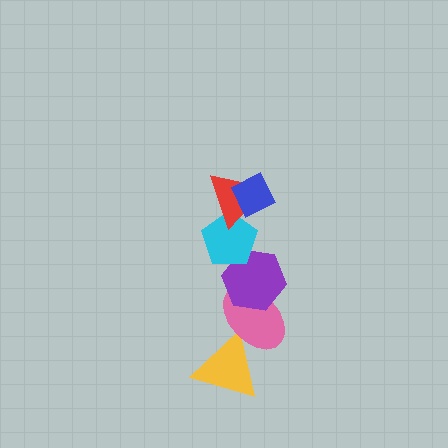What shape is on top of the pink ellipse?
The purple hexagon is on top of the pink ellipse.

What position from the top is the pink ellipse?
The pink ellipse is 5th from the top.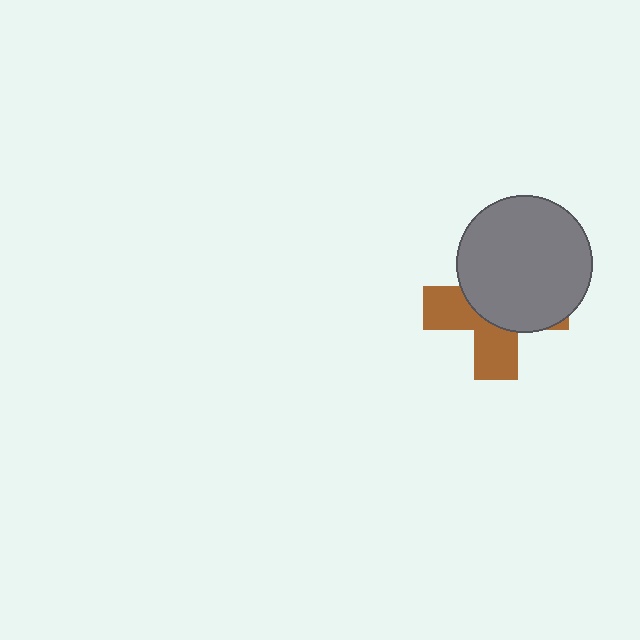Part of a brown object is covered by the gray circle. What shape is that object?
It is a cross.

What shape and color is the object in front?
The object in front is a gray circle.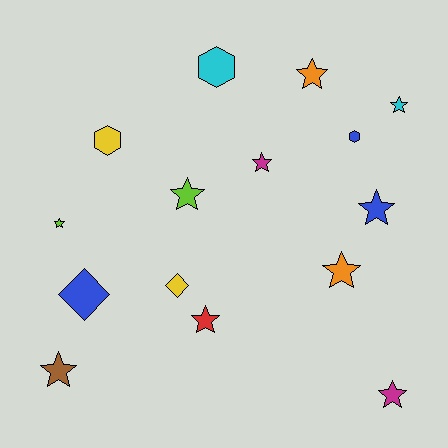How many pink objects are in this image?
There are no pink objects.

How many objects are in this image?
There are 15 objects.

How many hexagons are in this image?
There are 3 hexagons.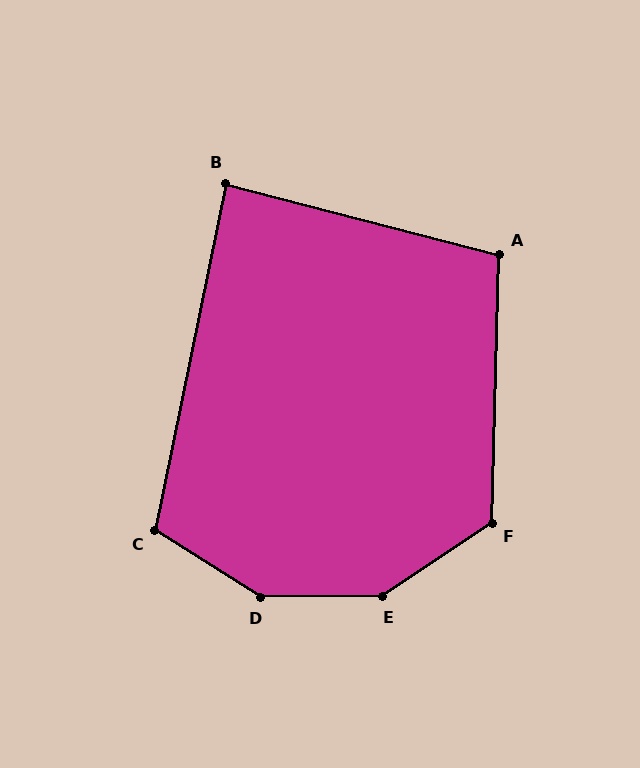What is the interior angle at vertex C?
Approximately 110 degrees (obtuse).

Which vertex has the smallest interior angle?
B, at approximately 87 degrees.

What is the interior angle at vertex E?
Approximately 147 degrees (obtuse).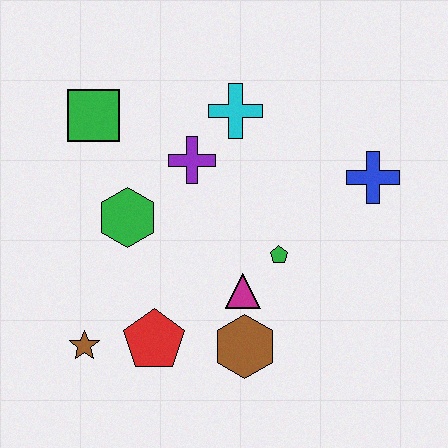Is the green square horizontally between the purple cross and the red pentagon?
No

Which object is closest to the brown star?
The red pentagon is closest to the brown star.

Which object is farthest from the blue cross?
The brown star is farthest from the blue cross.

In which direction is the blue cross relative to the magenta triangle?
The blue cross is to the right of the magenta triangle.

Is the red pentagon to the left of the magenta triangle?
Yes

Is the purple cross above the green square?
No